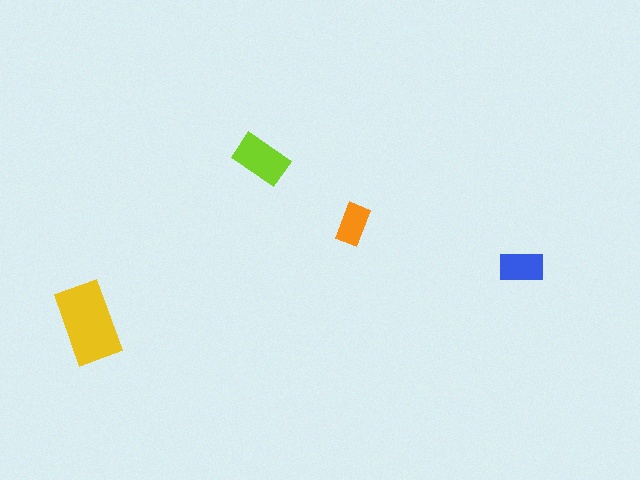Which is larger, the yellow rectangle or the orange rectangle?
The yellow one.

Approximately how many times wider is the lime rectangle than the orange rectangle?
About 1.5 times wider.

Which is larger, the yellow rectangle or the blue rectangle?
The yellow one.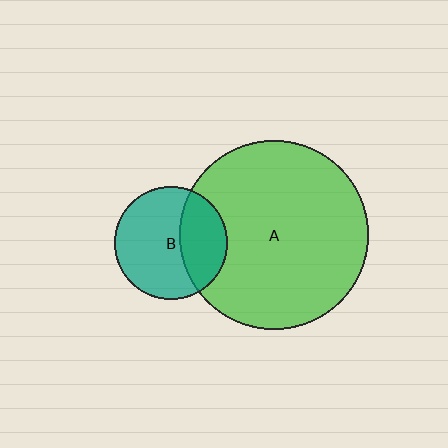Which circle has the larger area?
Circle A (green).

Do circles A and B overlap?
Yes.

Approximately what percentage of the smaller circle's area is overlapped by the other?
Approximately 35%.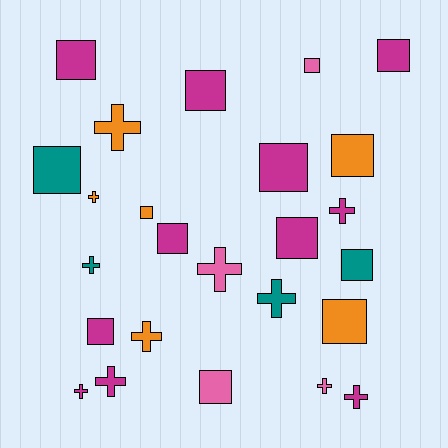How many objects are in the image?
There are 25 objects.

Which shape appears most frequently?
Square, with 14 objects.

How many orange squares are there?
There are 3 orange squares.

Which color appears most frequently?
Magenta, with 11 objects.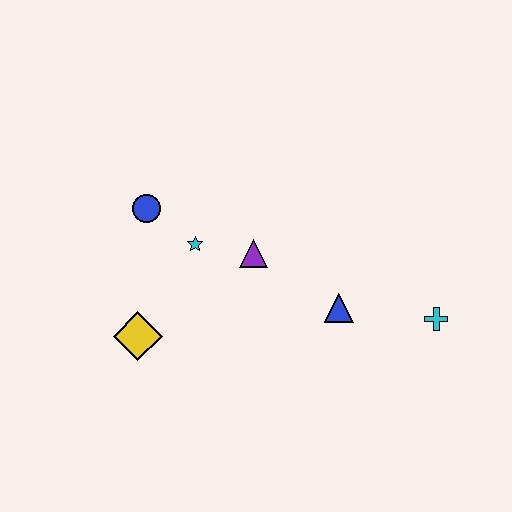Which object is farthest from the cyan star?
The cyan cross is farthest from the cyan star.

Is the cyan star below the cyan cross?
No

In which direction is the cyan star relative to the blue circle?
The cyan star is to the right of the blue circle.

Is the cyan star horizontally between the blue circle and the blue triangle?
Yes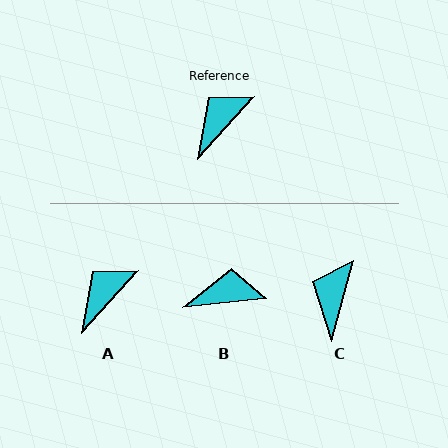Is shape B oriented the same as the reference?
No, it is off by about 41 degrees.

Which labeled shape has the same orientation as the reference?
A.